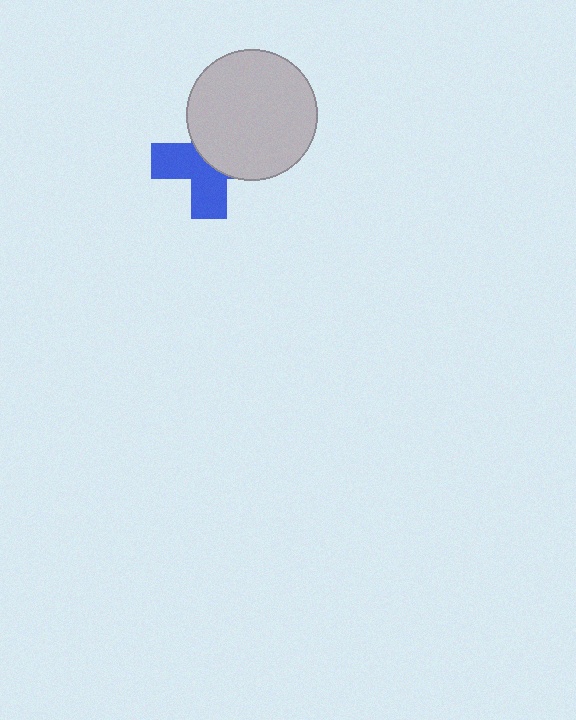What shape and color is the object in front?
The object in front is a light gray circle.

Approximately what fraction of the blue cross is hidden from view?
Roughly 51% of the blue cross is hidden behind the light gray circle.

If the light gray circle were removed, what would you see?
You would see the complete blue cross.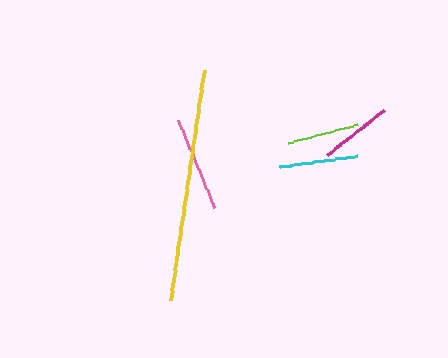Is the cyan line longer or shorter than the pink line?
The pink line is longer than the cyan line.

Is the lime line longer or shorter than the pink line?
The pink line is longer than the lime line.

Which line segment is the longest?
The yellow line is the longest at approximately 232 pixels.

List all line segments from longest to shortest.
From longest to shortest: yellow, pink, cyan, magenta, lime.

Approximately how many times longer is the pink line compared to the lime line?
The pink line is approximately 1.3 times the length of the lime line.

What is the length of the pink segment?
The pink segment is approximately 94 pixels long.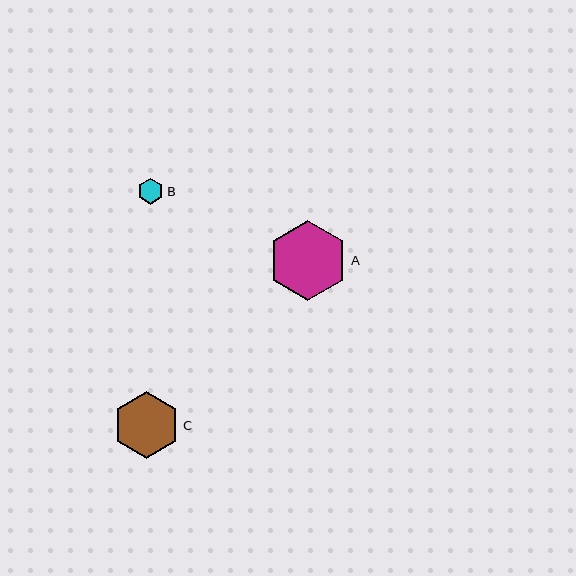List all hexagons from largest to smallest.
From largest to smallest: A, C, B.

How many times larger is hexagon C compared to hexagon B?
Hexagon C is approximately 2.6 times the size of hexagon B.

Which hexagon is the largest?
Hexagon A is the largest with a size of approximately 80 pixels.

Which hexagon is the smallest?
Hexagon B is the smallest with a size of approximately 26 pixels.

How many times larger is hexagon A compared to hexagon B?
Hexagon A is approximately 3.1 times the size of hexagon B.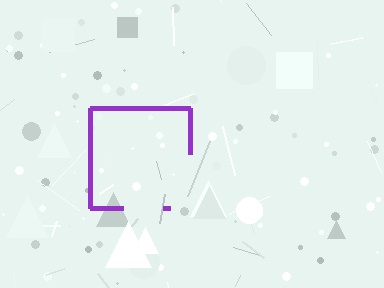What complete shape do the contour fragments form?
The contour fragments form a square.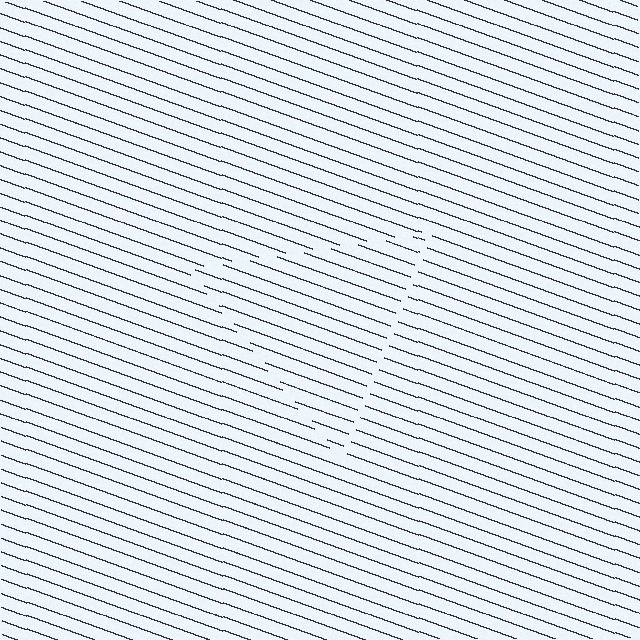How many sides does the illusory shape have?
3 sides — the line-ends trace a triangle.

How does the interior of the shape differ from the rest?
The interior of the shape contains the same grating, shifted by half a period — the contour is defined by the phase discontinuity where line-ends from the inner and outer gratings abut.